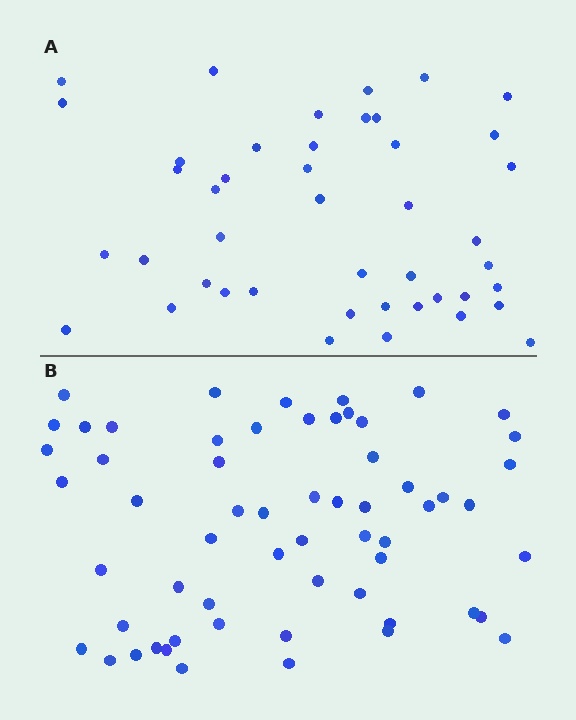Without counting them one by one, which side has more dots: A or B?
Region B (the bottom region) has more dots.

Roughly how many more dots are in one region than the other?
Region B has approximately 15 more dots than region A.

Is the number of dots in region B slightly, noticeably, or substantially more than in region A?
Region B has noticeably more, but not dramatically so. The ratio is roughly 1.4 to 1.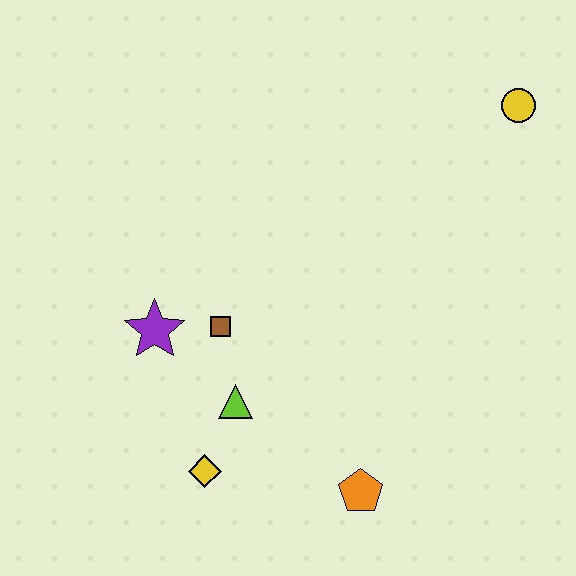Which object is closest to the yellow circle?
The brown square is closest to the yellow circle.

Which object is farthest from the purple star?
The yellow circle is farthest from the purple star.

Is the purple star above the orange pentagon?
Yes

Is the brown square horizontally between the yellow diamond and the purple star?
No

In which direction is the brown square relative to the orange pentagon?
The brown square is above the orange pentagon.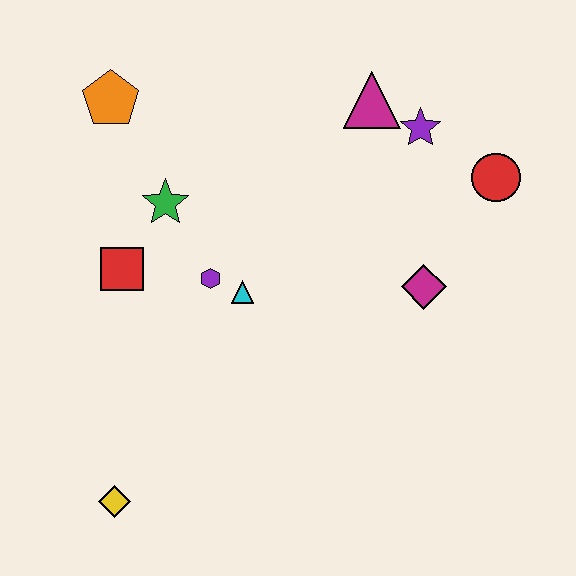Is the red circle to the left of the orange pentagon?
No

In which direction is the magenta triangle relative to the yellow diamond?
The magenta triangle is above the yellow diamond.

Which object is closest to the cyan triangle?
The purple hexagon is closest to the cyan triangle.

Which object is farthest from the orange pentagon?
The yellow diamond is farthest from the orange pentagon.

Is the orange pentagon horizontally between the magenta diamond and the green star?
No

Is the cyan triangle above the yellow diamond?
Yes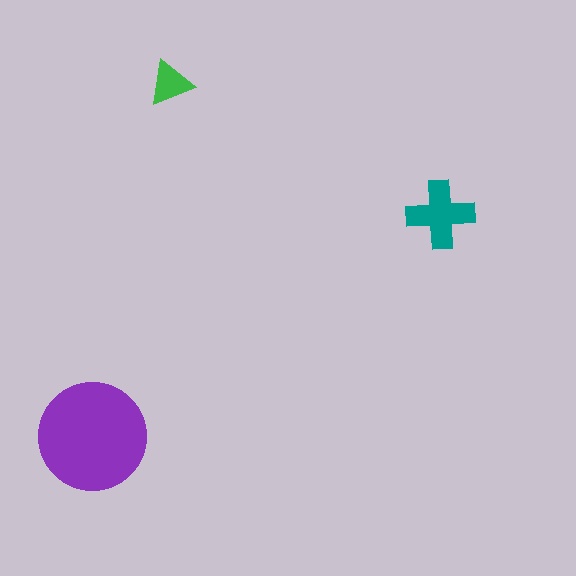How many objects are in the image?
There are 3 objects in the image.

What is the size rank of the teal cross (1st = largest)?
2nd.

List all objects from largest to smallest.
The purple circle, the teal cross, the green triangle.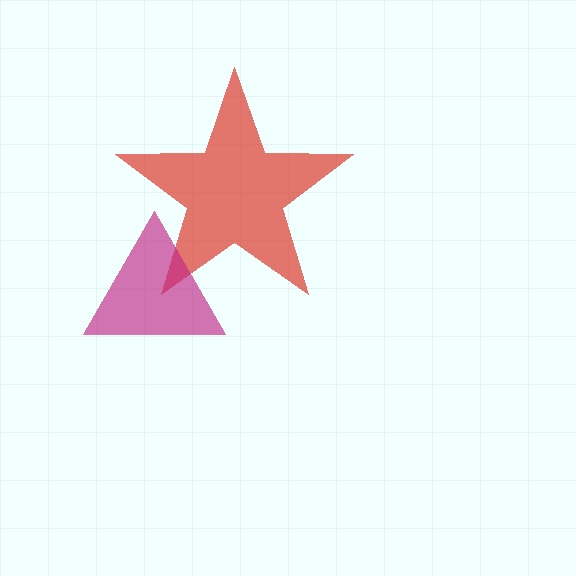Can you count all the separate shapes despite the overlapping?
Yes, there are 2 separate shapes.